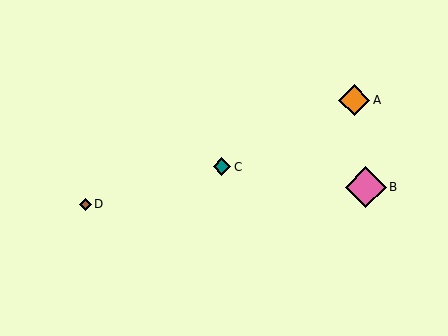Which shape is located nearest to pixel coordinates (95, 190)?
The brown diamond (labeled D) at (85, 204) is nearest to that location.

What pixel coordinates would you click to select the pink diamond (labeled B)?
Click at (366, 187) to select the pink diamond B.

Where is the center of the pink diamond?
The center of the pink diamond is at (366, 187).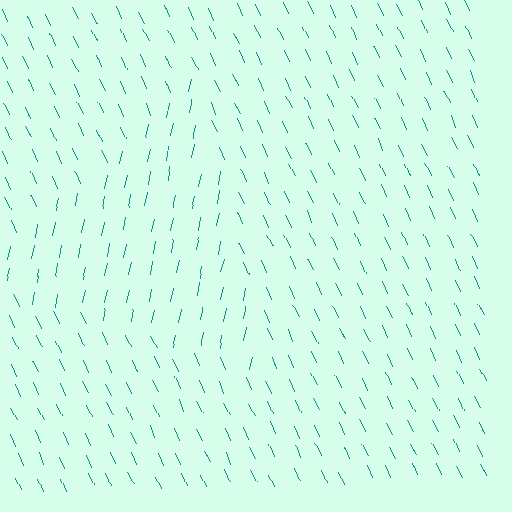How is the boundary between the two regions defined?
The boundary is defined purely by a change in line orientation (approximately 36 degrees difference). All lines are the same color and thickness.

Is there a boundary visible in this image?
Yes, there is a texture boundary formed by a change in line orientation.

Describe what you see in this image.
The image is filled with small teal line segments. A triangle region in the image has lines oriented differently from the surrounding lines, creating a visible texture boundary.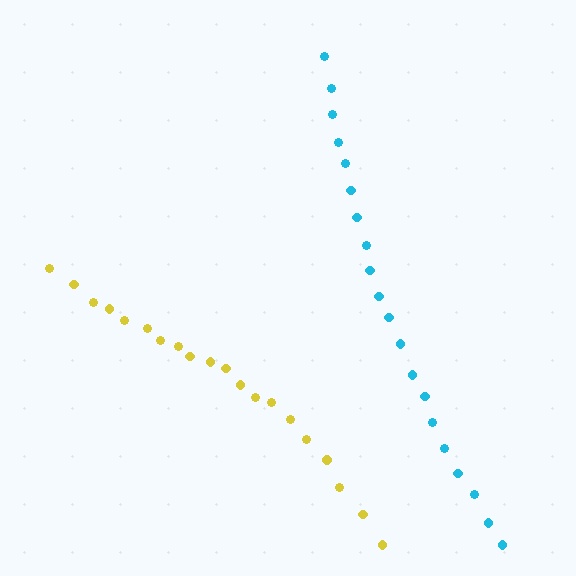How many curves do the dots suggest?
There are 2 distinct paths.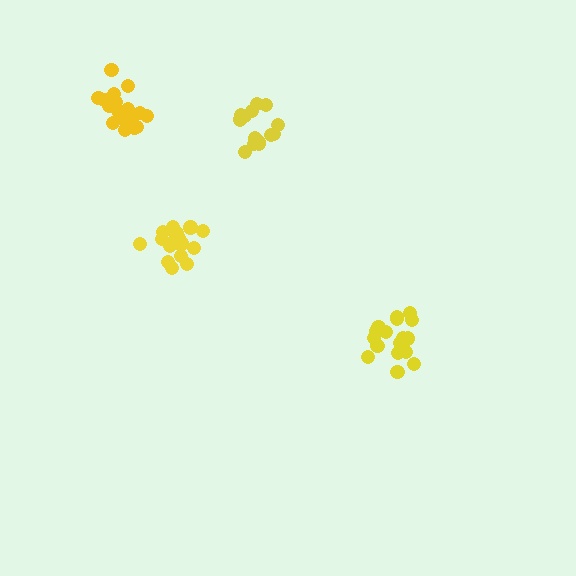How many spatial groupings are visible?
There are 4 spatial groupings.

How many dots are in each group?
Group 1: 19 dots, Group 2: 17 dots, Group 3: 15 dots, Group 4: 18 dots (69 total).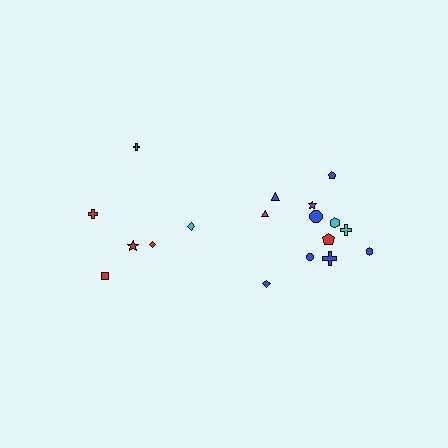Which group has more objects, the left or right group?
The right group.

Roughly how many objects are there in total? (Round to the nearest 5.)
Roughly 20 objects in total.